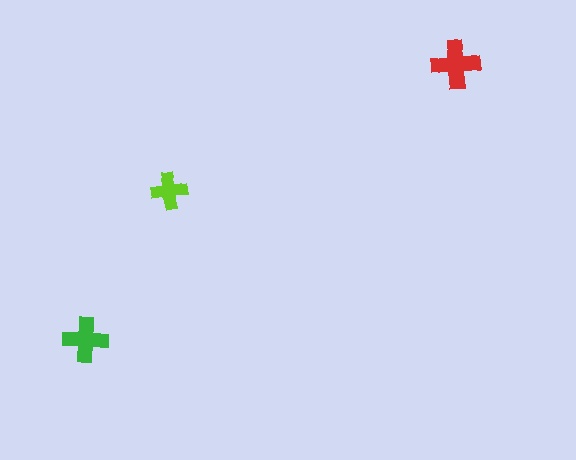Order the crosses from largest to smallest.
the red one, the green one, the lime one.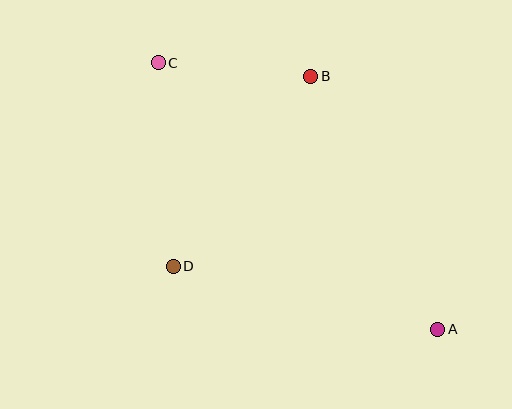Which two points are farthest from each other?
Points A and C are farthest from each other.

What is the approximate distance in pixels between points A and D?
The distance between A and D is approximately 272 pixels.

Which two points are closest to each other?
Points B and C are closest to each other.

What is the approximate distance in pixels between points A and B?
The distance between A and B is approximately 283 pixels.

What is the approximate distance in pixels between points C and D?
The distance between C and D is approximately 204 pixels.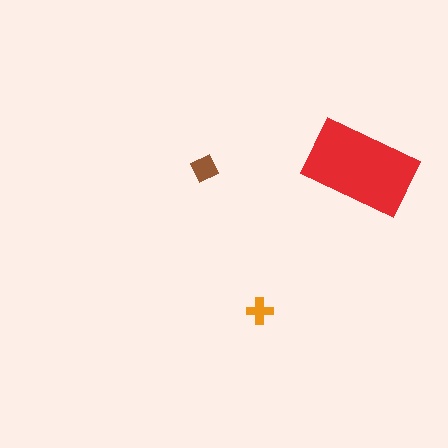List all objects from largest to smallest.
The red rectangle, the brown diamond, the orange cross.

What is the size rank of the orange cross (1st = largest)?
3rd.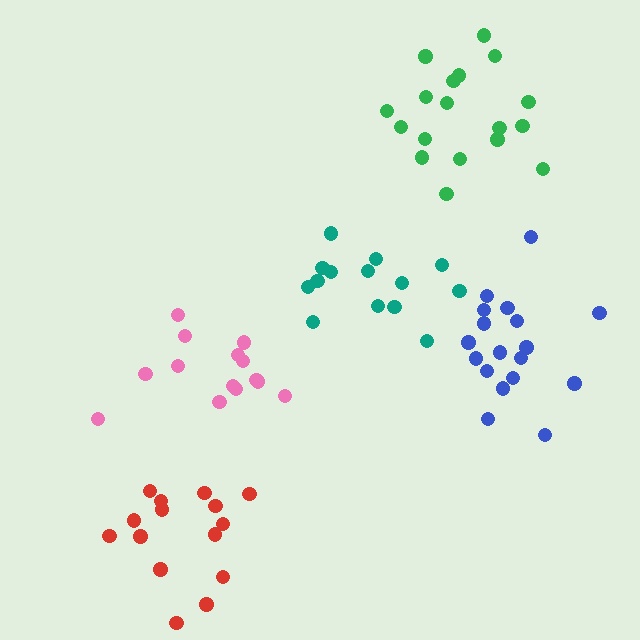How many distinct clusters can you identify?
There are 5 distinct clusters.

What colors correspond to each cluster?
The clusters are colored: blue, green, pink, red, teal.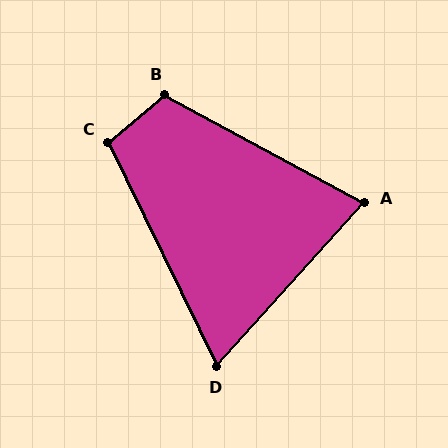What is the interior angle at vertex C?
Approximately 104 degrees (obtuse).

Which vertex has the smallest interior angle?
D, at approximately 68 degrees.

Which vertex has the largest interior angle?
B, at approximately 112 degrees.